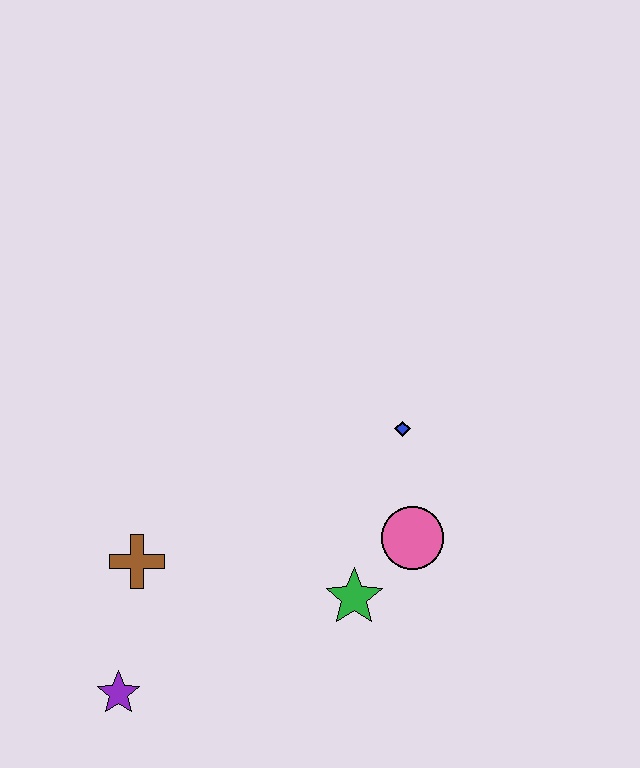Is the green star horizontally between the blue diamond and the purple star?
Yes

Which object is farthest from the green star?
The purple star is farthest from the green star.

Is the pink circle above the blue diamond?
No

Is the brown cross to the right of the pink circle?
No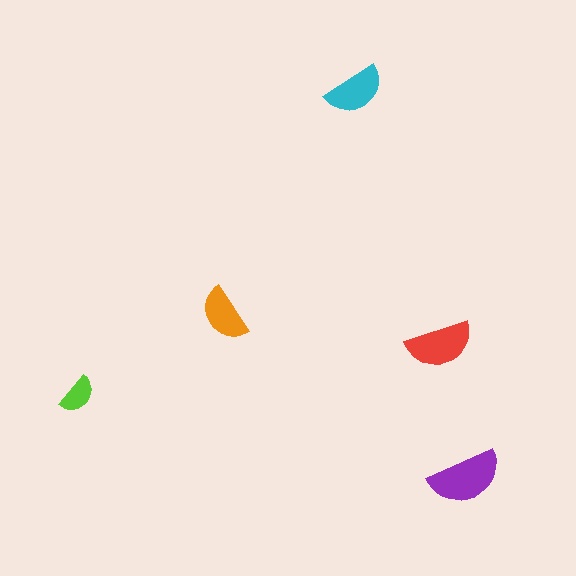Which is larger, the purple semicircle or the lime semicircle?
The purple one.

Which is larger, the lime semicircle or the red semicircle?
The red one.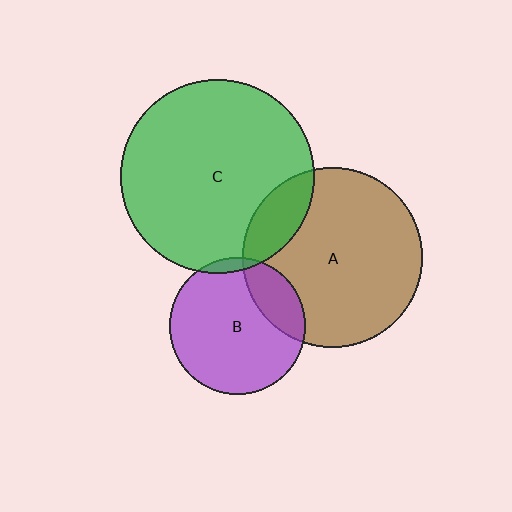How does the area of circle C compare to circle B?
Approximately 2.0 times.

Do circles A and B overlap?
Yes.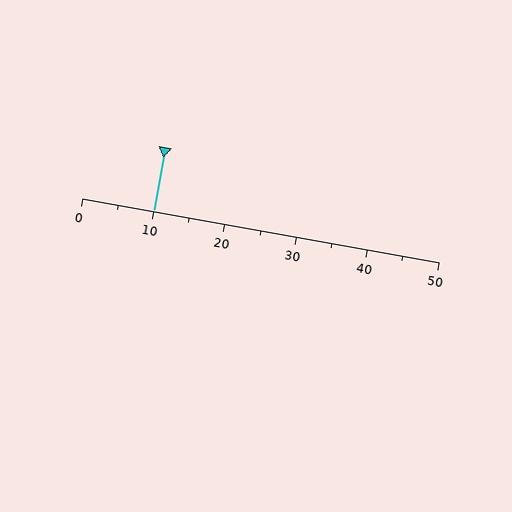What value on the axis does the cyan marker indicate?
The marker indicates approximately 10.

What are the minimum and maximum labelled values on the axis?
The axis runs from 0 to 50.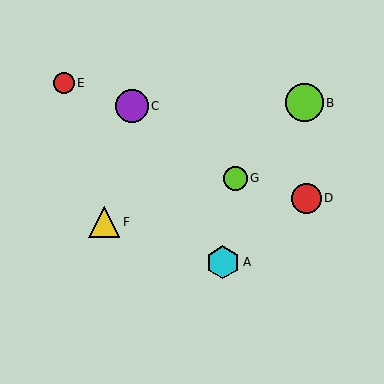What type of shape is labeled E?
Shape E is a red circle.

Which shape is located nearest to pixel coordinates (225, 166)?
The lime circle (labeled G) at (235, 178) is nearest to that location.